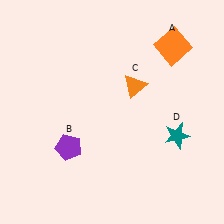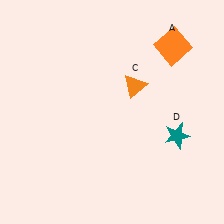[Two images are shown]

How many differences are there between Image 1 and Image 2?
There is 1 difference between the two images.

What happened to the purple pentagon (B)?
The purple pentagon (B) was removed in Image 2. It was in the bottom-left area of Image 1.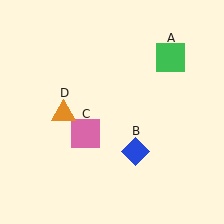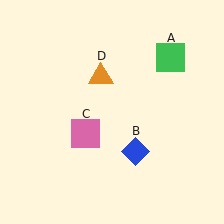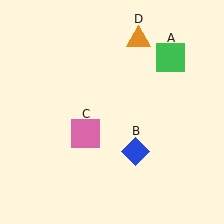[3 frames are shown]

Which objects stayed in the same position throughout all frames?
Green square (object A) and blue diamond (object B) and pink square (object C) remained stationary.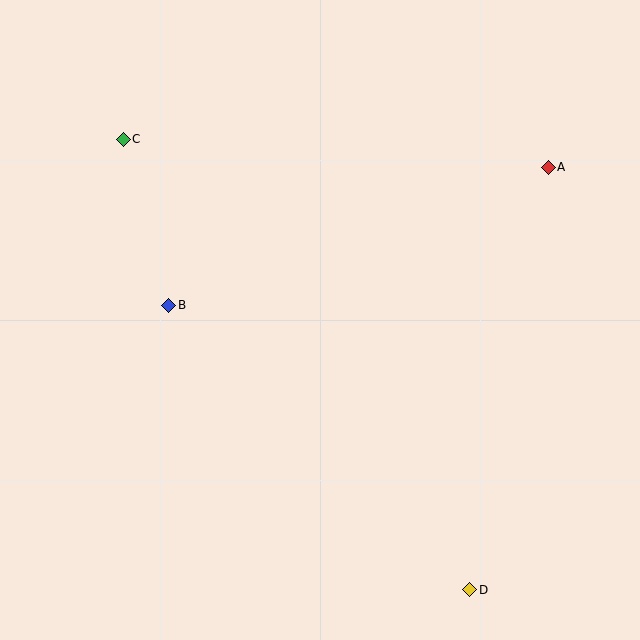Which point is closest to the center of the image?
Point B at (169, 305) is closest to the center.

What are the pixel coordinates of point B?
Point B is at (169, 305).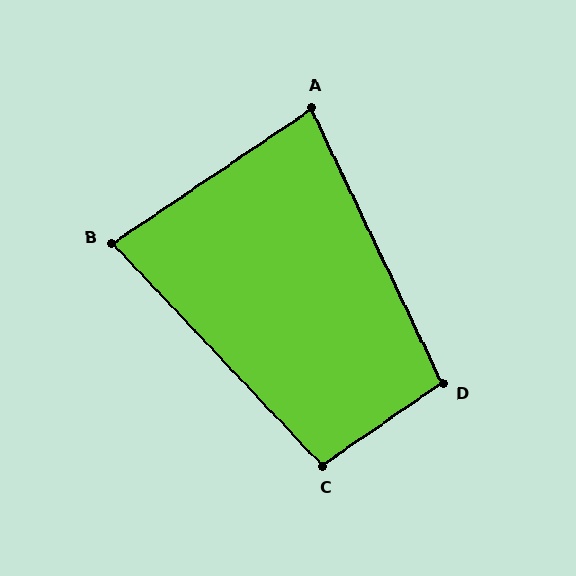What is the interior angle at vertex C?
Approximately 99 degrees (obtuse).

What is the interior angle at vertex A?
Approximately 81 degrees (acute).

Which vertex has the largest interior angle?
D, at approximately 99 degrees.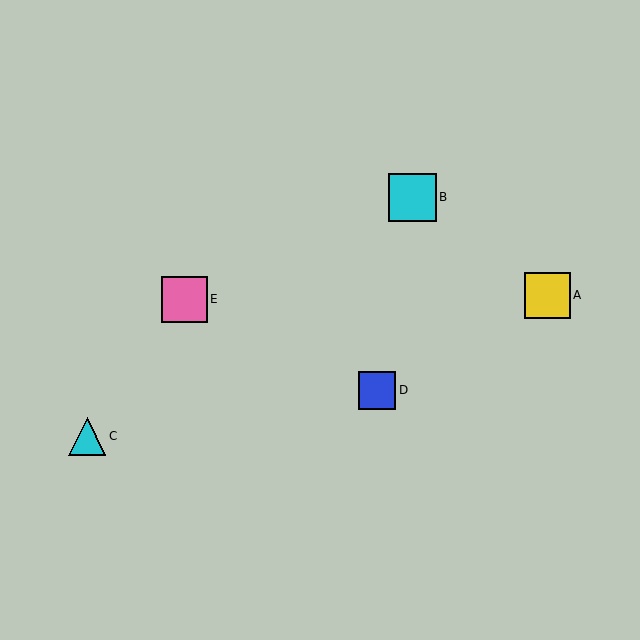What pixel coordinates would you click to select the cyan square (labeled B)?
Click at (412, 197) to select the cyan square B.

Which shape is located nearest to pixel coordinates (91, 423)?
The cyan triangle (labeled C) at (87, 436) is nearest to that location.